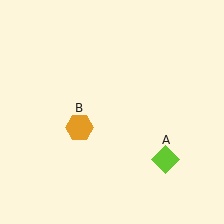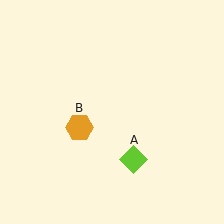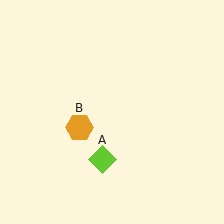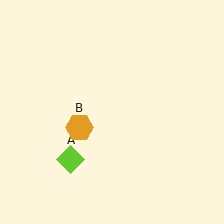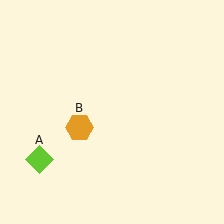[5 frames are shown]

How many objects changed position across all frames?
1 object changed position: lime diamond (object A).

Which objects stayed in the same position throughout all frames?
Orange hexagon (object B) remained stationary.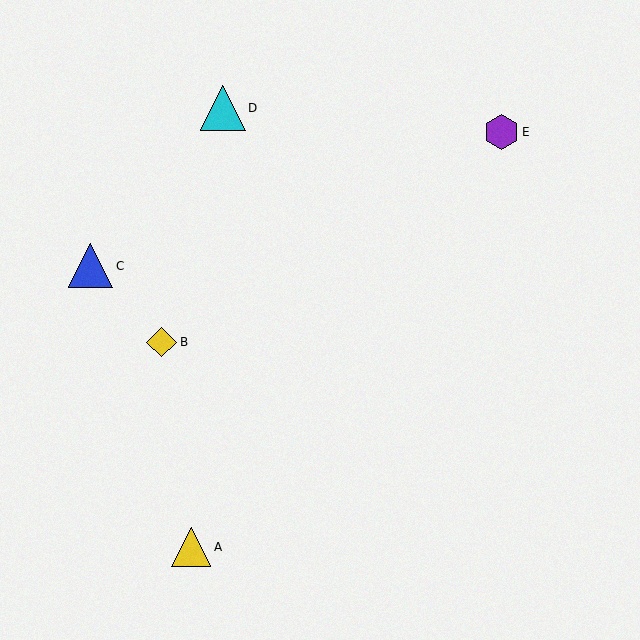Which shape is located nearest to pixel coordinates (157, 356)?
The yellow diamond (labeled B) at (162, 342) is nearest to that location.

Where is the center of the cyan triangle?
The center of the cyan triangle is at (223, 108).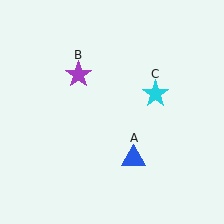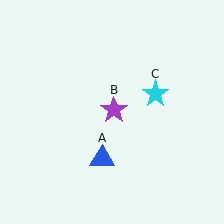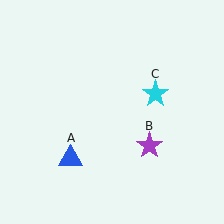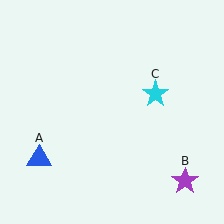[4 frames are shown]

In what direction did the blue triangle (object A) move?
The blue triangle (object A) moved left.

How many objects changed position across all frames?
2 objects changed position: blue triangle (object A), purple star (object B).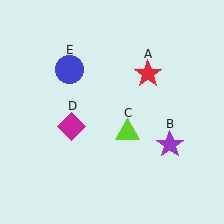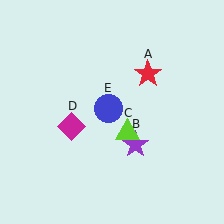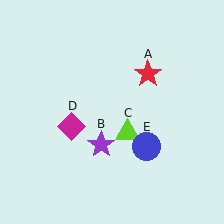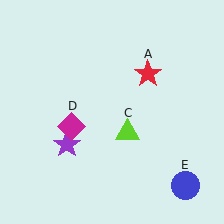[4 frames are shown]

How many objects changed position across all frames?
2 objects changed position: purple star (object B), blue circle (object E).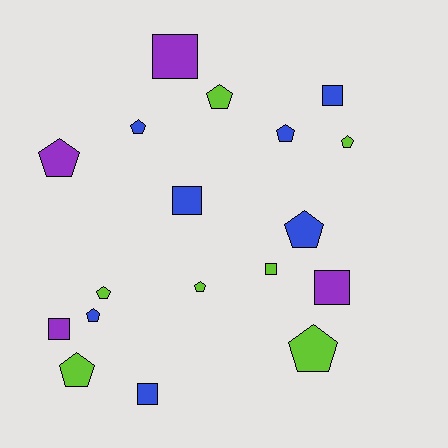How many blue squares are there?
There are 3 blue squares.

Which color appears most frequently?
Lime, with 7 objects.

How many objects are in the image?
There are 18 objects.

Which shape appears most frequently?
Pentagon, with 11 objects.